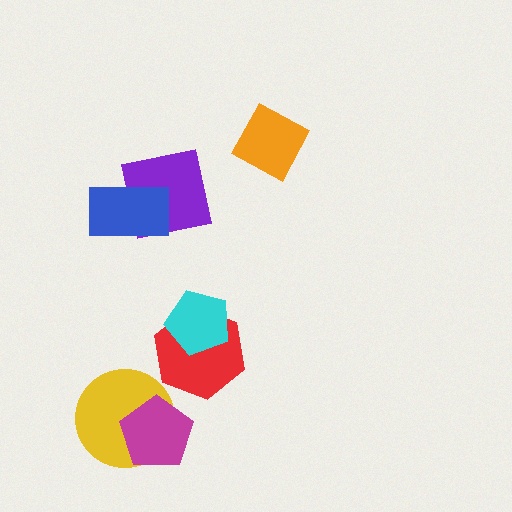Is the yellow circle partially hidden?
Yes, it is partially covered by another shape.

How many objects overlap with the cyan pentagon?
1 object overlaps with the cyan pentagon.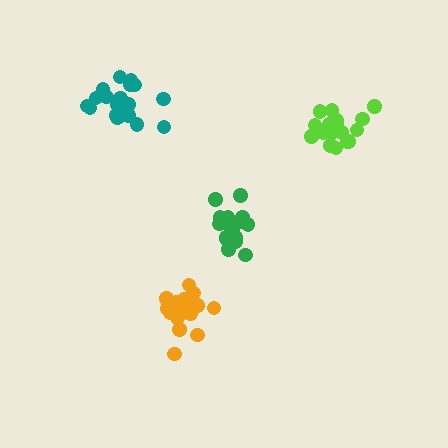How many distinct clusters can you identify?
There are 4 distinct clusters.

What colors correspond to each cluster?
The clusters are colored: teal, lime, green, orange.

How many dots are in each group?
Group 1: 20 dots, Group 2: 19 dots, Group 3: 18 dots, Group 4: 17 dots (74 total).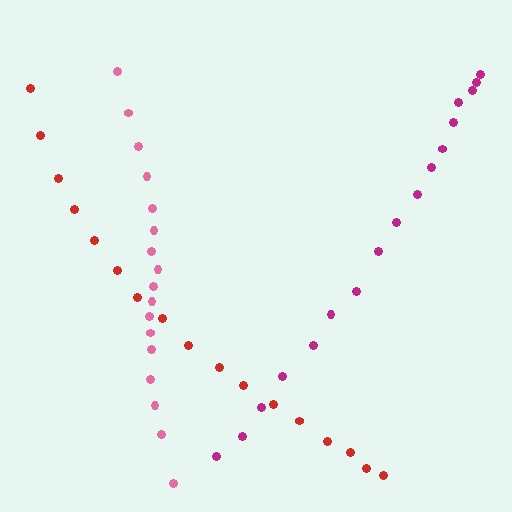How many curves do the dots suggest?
There are 3 distinct paths.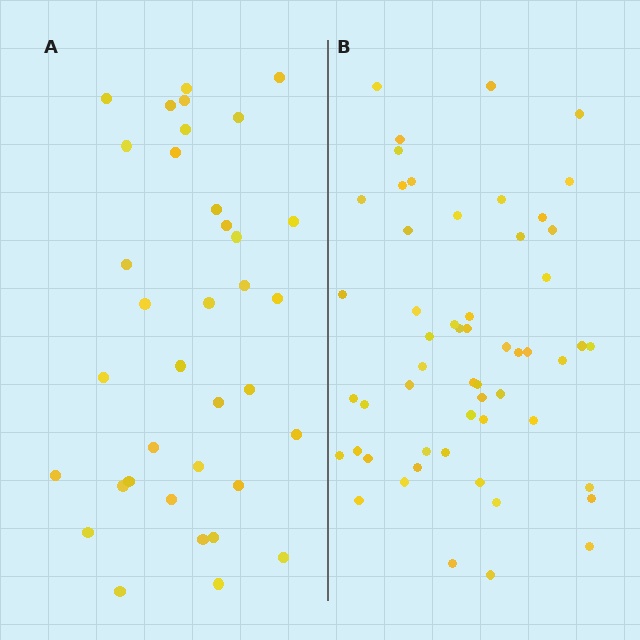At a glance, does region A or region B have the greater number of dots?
Region B (the right region) has more dots.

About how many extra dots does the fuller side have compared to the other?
Region B has approximately 20 more dots than region A.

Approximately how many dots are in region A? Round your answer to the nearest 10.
About 40 dots. (The exact count is 36, which rounds to 40.)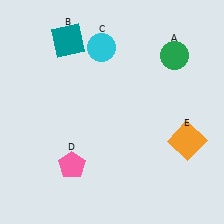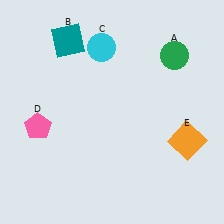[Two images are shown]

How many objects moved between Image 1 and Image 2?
1 object moved between the two images.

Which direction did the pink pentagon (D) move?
The pink pentagon (D) moved up.